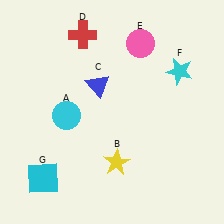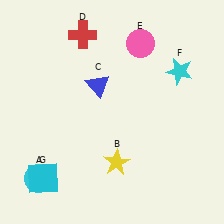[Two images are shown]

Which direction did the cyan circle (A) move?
The cyan circle (A) moved down.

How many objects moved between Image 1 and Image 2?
1 object moved between the two images.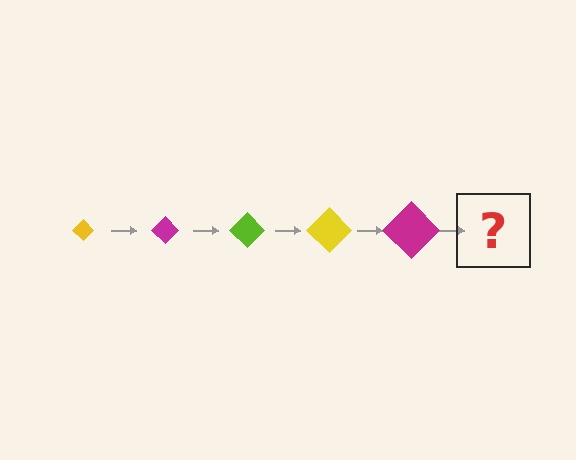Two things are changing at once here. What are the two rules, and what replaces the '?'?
The two rules are that the diamond grows larger each step and the color cycles through yellow, magenta, and lime. The '?' should be a lime diamond, larger than the previous one.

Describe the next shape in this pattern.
It should be a lime diamond, larger than the previous one.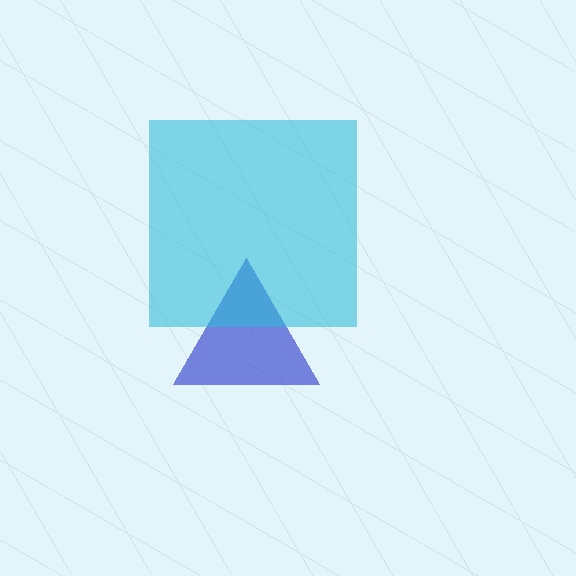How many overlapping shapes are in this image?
There are 2 overlapping shapes in the image.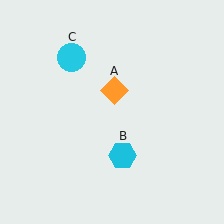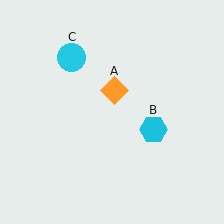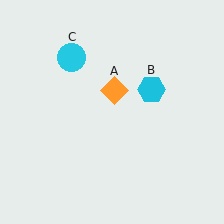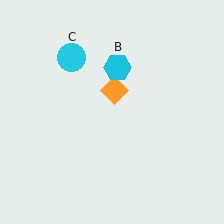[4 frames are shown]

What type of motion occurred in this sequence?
The cyan hexagon (object B) rotated counterclockwise around the center of the scene.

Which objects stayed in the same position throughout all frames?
Orange diamond (object A) and cyan circle (object C) remained stationary.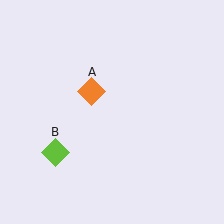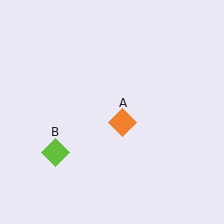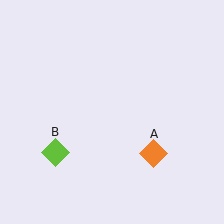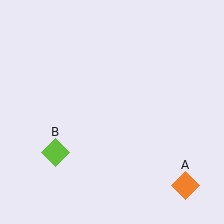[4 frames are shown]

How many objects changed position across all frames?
1 object changed position: orange diamond (object A).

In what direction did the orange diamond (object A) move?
The orange diamond (object A) moved down and to the right.